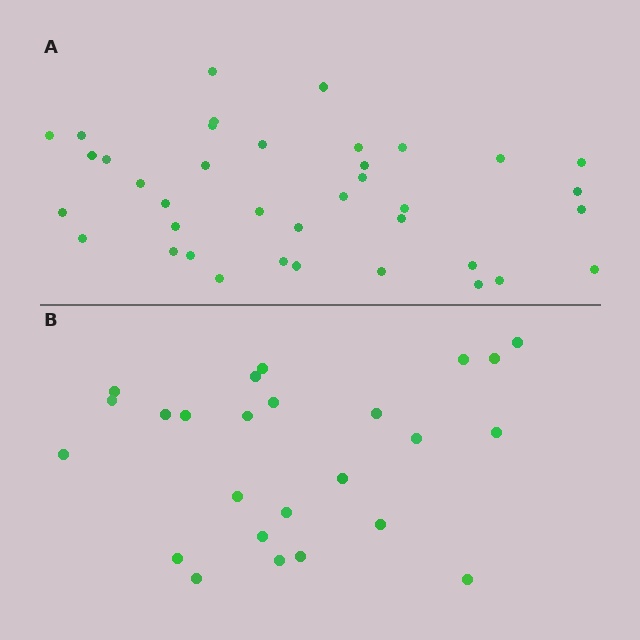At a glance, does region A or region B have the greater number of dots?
Region A (the top region) has more dots.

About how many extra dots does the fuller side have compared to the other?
Region A has approximately 15 more dots than region B.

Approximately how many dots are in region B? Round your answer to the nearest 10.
About 20 dots. (The exact count is 25, which rounds to 20.)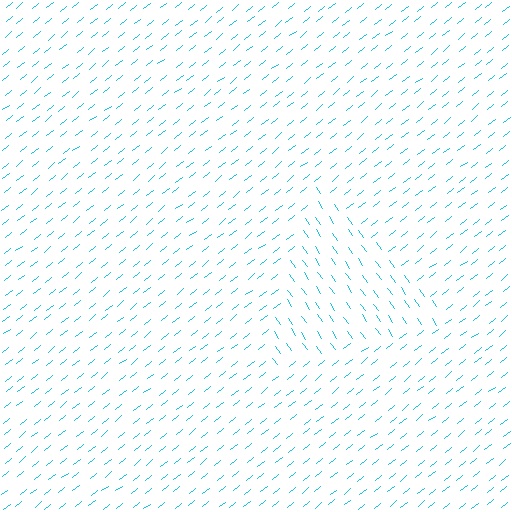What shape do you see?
I see a triangle.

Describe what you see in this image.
The image is filled with small cyan line segments. A triangle region in the image has lines oriented differently from the surrounding lines, creating a visible texture boundary.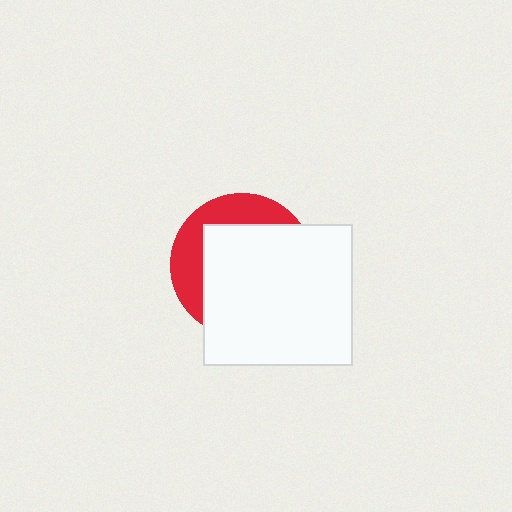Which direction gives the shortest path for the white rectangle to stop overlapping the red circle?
Moving toward the lower-right gives the shortest separation.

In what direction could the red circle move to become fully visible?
The red circle could move toward the upper-left. That would shift it out from behind the white rectangle entirely.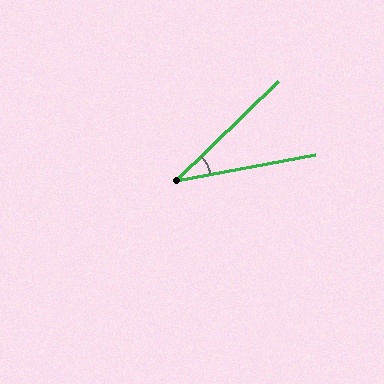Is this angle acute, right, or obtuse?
It is acute.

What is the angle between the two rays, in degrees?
Approximately 33 degrees.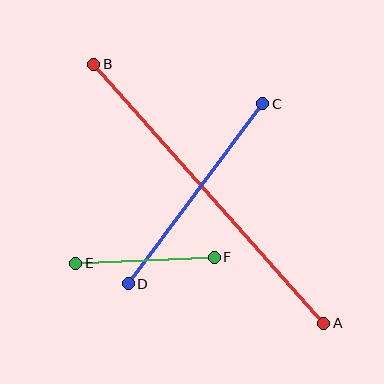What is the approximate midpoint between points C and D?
The midpoint is at approximately (195, 194) pixels.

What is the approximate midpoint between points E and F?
The midpoint is at approximately (145, 260) pixels.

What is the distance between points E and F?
The distance is approximately 139 pixels.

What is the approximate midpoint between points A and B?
The midpoint is at approximately (209, 194) pixels.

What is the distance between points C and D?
The distance is approximately 224 pixels.